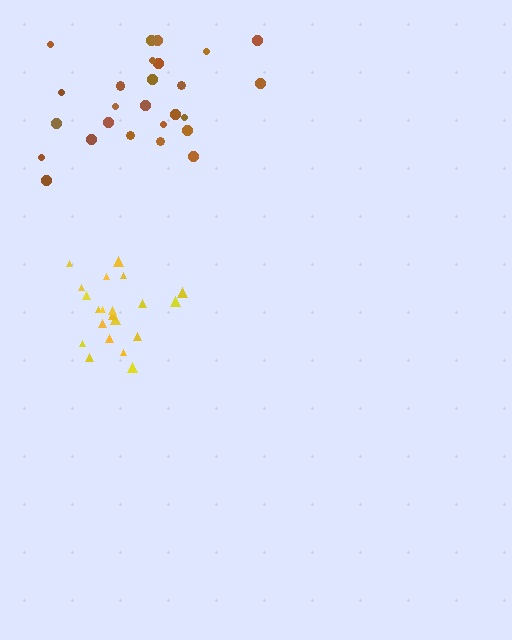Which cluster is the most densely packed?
Yellow.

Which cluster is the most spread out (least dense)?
Brown.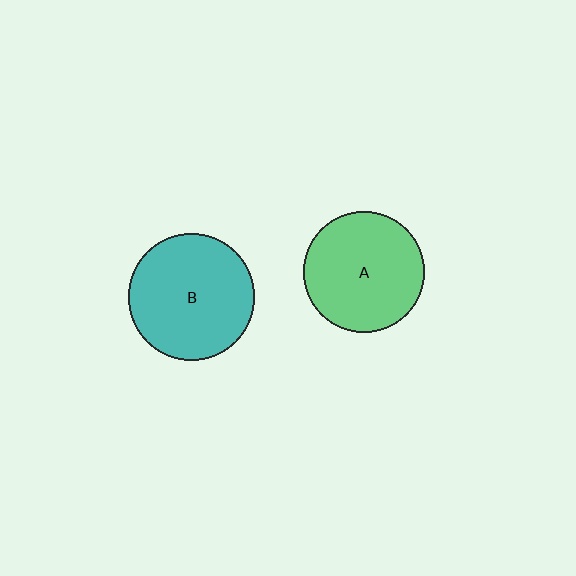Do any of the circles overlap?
No, none of the circles overlap.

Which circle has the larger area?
Circle B (teal).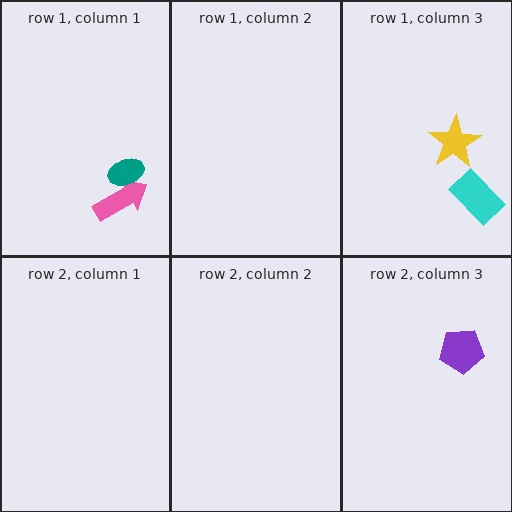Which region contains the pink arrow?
The row 1, column 1 region.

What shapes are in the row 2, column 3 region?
The purple pentagon.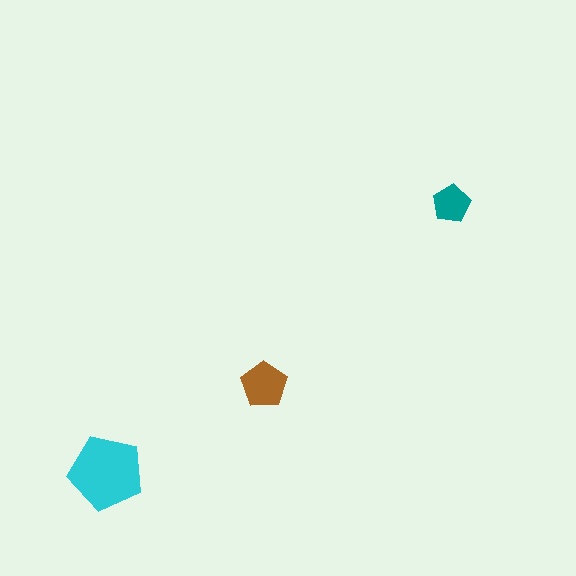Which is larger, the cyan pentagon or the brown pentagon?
The cyan one.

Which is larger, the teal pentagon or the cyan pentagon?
The cyan one.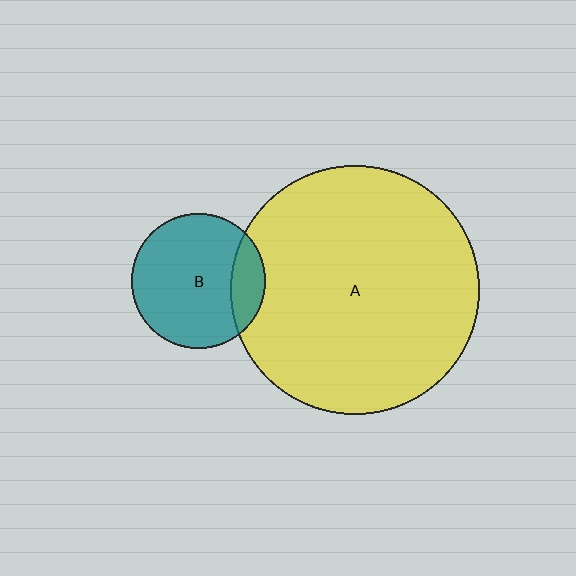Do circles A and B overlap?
Yes.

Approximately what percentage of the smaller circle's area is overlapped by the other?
Approximately 20%.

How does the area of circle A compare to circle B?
Approximately 3.4 times.